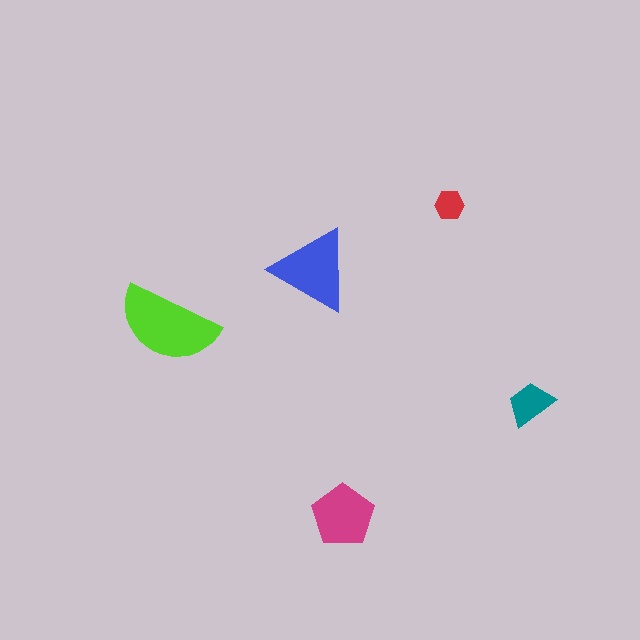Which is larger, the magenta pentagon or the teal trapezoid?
The magenta pentagon.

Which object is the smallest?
The red hexagon.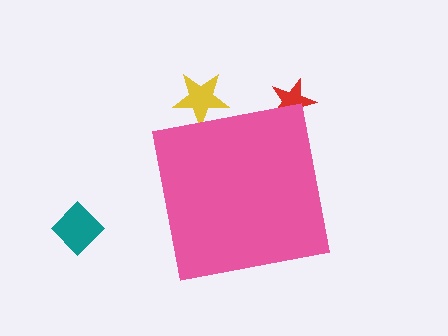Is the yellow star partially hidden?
Yes, the yellow star is partially hidden behind the pink square.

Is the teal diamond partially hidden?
No, the teal diamond is fully visible.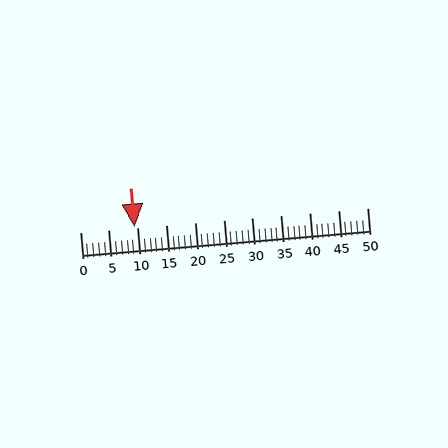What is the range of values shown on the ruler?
The ruler shows values from 0 to 50.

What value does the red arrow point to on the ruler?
The red arrow points to approximately 9.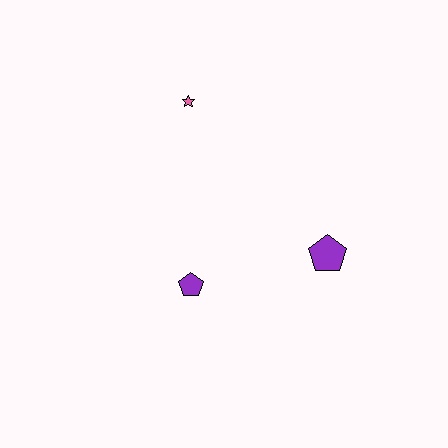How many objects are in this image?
There are 3 objects.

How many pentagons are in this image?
There are 2 pentagons.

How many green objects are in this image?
There are no green objects.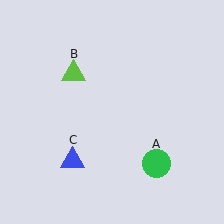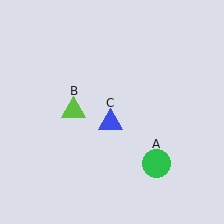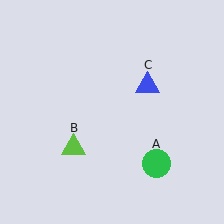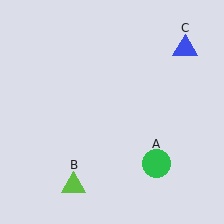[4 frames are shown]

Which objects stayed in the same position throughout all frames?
Green circle (object A) remained stationary.